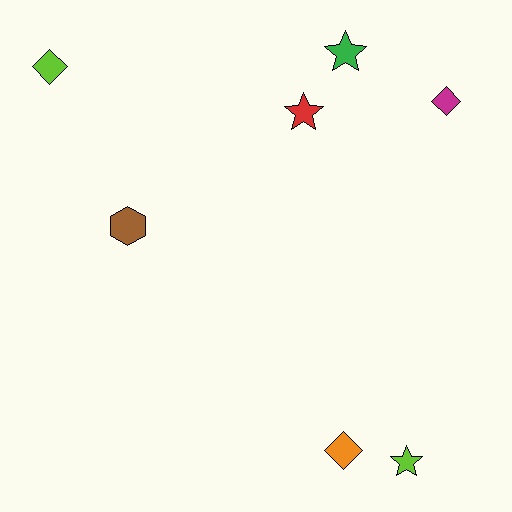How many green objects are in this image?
There is 1 green object.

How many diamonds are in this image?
There are 3 diamonds.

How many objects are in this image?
There are 7 objects.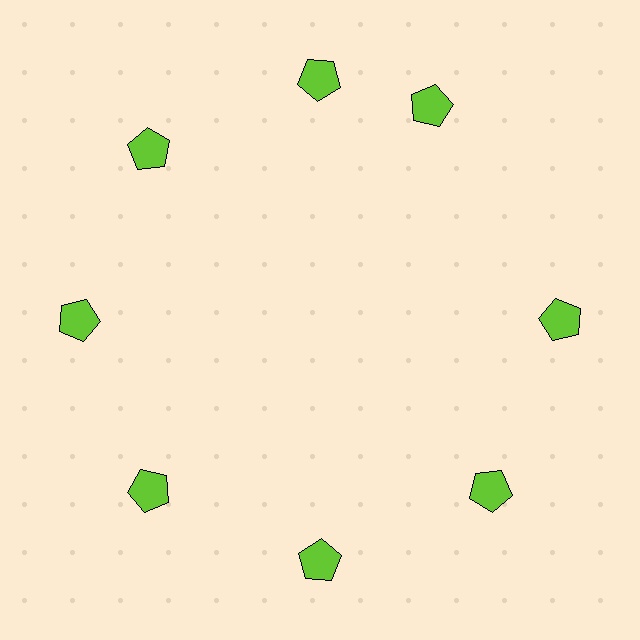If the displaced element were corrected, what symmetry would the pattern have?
It would have 8-fold rotational symmetry — the pattern would map onto itself every 45 degrees.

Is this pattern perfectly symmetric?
No. The 8 lime pentagons are arranged in a ring, but one element near the 2 o'clock position is rotated out of alignment along the ring, breaking the 8-fold rotational symmetry.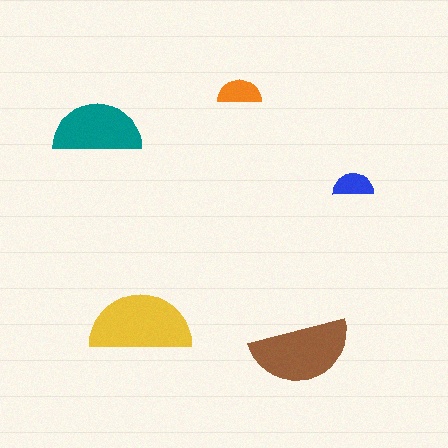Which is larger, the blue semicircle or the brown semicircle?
The brown one.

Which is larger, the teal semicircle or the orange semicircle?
The teal one.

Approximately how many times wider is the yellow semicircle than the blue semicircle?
About 2.5 times wider.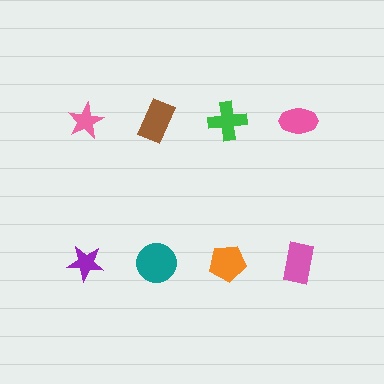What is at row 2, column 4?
A pink rectangle.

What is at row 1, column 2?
A brown rectangle.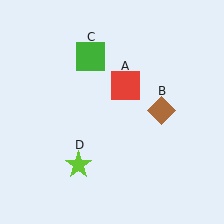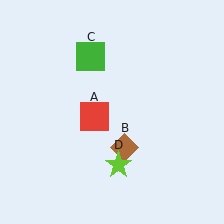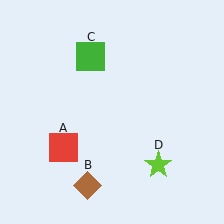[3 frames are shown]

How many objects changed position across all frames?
3 objects changed position: red square (object A), brown diamond (object B), lime star (object D).